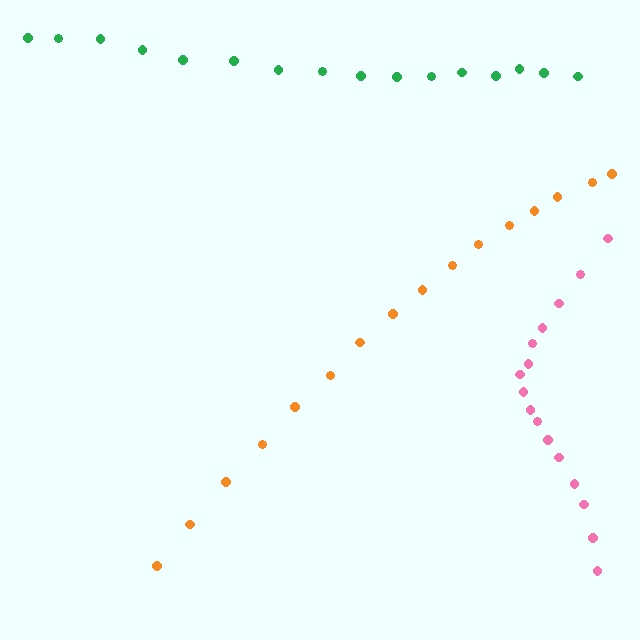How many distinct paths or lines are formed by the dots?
There are 3 distinct paths.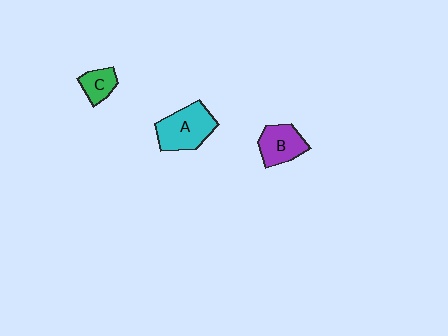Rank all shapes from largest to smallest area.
From largest to smallest: A (cyan), B (purple), C (green).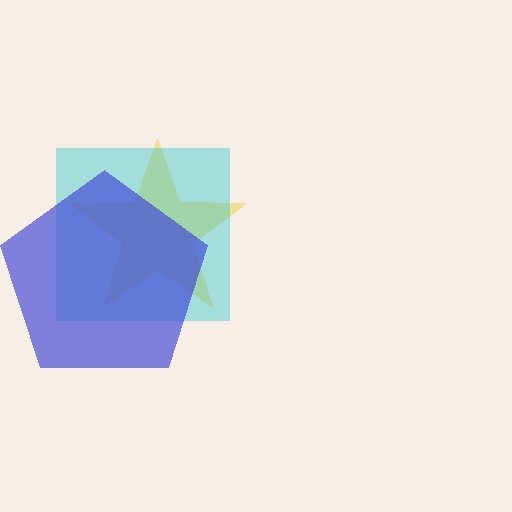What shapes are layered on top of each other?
The layered shapes are: a yellow star, a cyan square, a blue pentagon.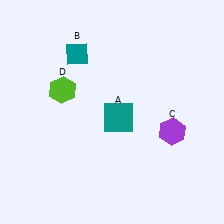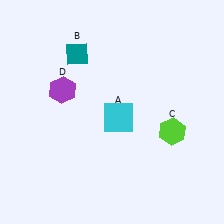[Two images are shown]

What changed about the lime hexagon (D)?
In Image 1, D is lime. In Image 2, it changed to purple.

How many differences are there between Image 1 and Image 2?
There are 3 differences between the two images.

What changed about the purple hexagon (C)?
In Image 1, C is purple. In Image 2, it changed to lime.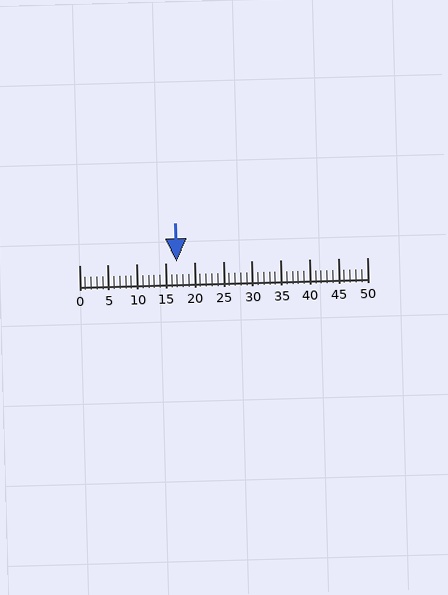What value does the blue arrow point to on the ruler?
The blue arrow points to approximately 17.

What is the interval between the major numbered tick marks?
The major tick marks are spaced 5 units apart.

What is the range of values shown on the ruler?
The ruler shows values from 0 to 50.